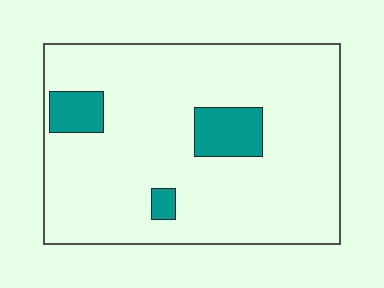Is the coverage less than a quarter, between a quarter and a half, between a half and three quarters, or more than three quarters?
Less than a quarter.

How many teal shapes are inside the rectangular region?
3.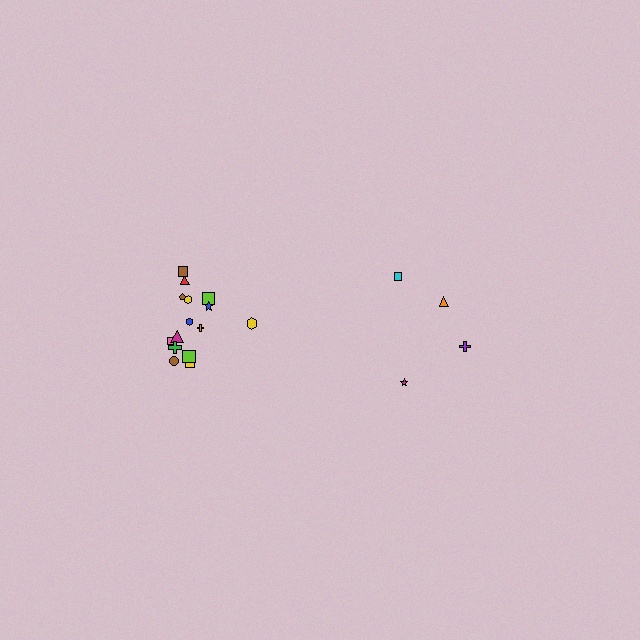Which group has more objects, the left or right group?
The left group.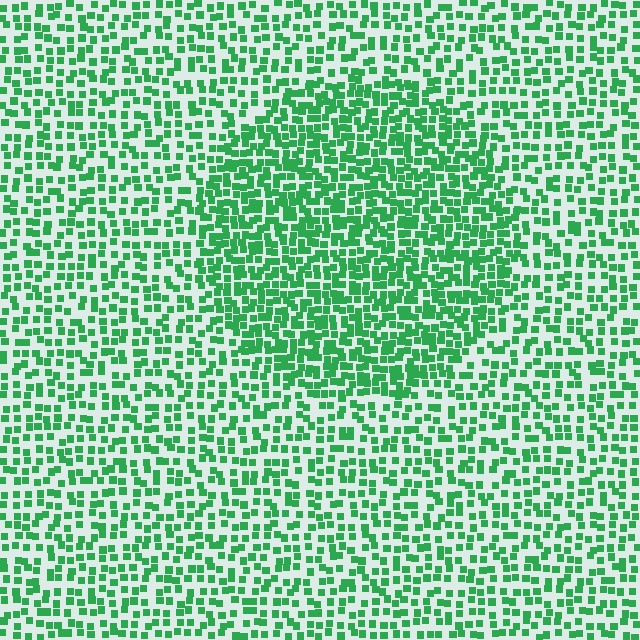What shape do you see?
I see a circle.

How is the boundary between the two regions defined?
The boundary is defined by a change in element density (approximately 1.7x ratio). All elements are the same color, size, and shape.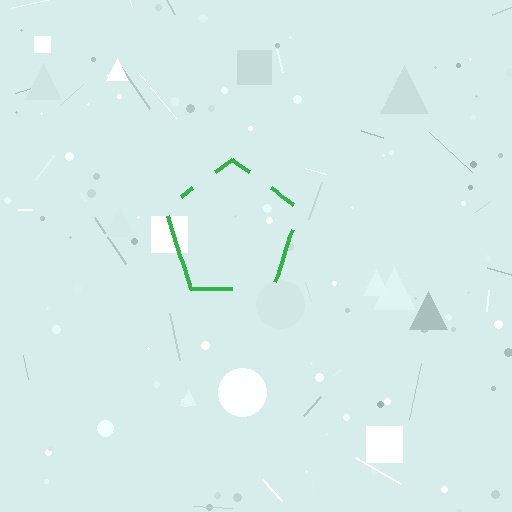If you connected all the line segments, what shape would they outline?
They would outline a pentagon.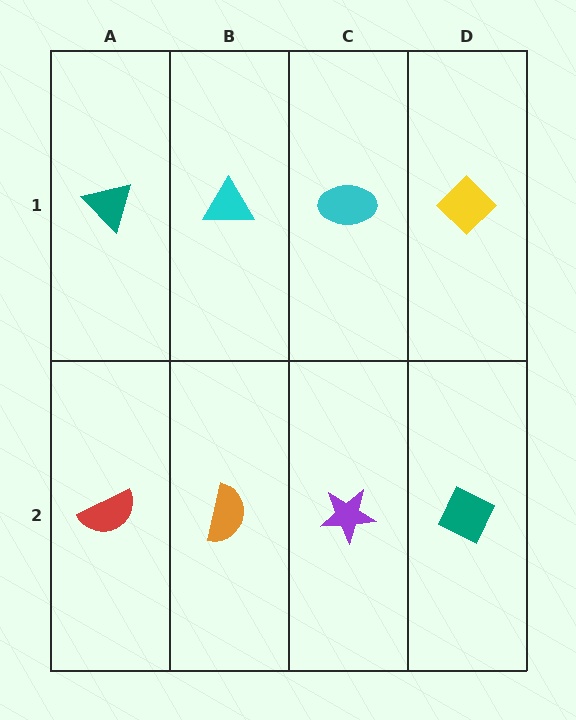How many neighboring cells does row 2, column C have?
3.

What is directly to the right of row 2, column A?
An orange semicircle.